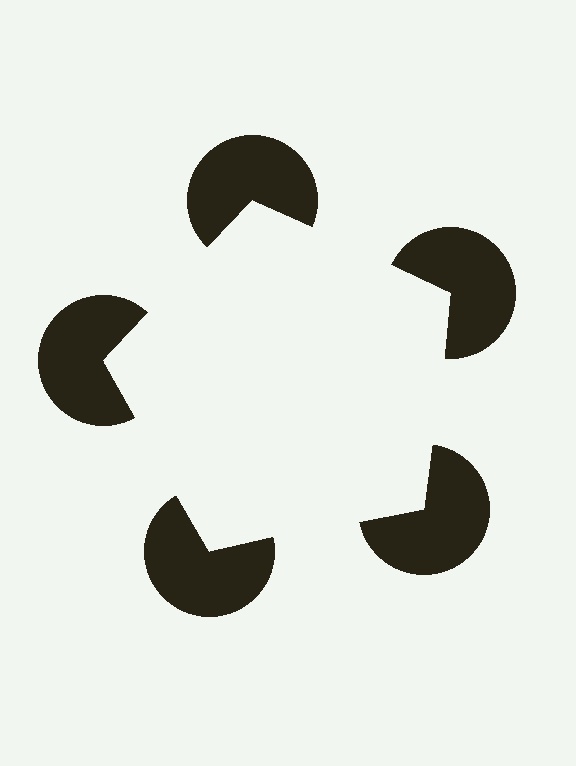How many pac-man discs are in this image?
There are 5 — one at each vertex of the illusory pentagon.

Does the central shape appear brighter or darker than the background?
It typically appears slightly brighter than the background, even though no actual brightness change is drawn.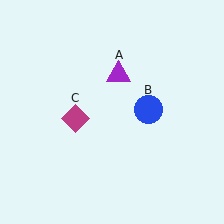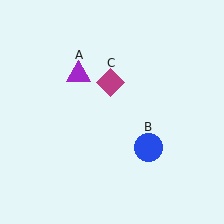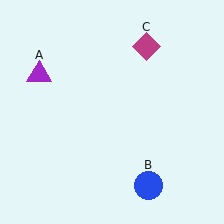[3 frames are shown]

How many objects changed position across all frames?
3 objects changed position: purple triangle (object A), blue circle (object B), magenta diamond (object C).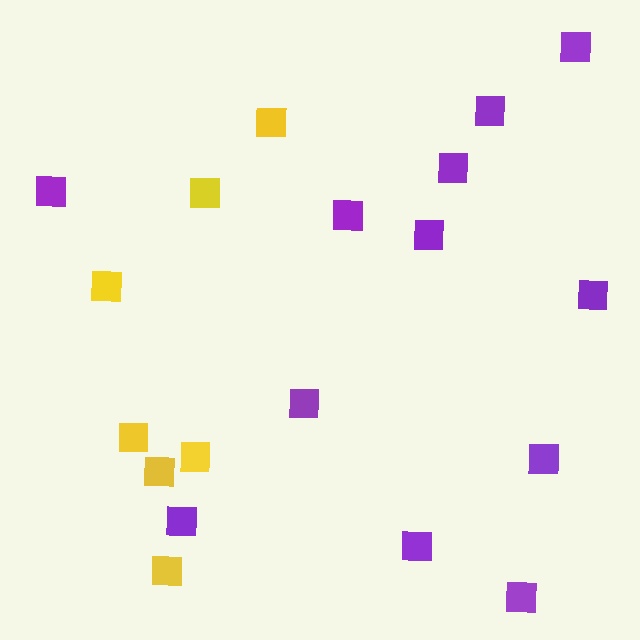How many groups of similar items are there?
There are 2 groups: one group of yellow squares (7) and one group of purple squares (12).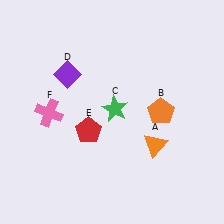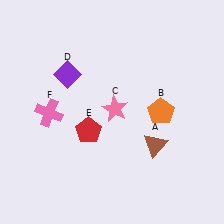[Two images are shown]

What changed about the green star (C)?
In Image 1, C is green. In Image 2, it changed to pink.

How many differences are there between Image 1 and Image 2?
There are 2 differences between the two images.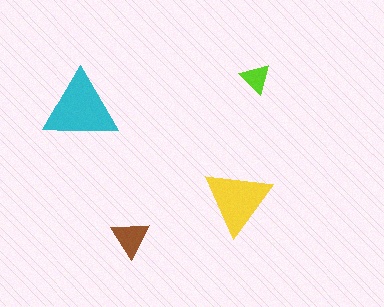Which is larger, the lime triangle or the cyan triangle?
The cyan one.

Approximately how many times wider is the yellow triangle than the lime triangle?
About 2 times wider.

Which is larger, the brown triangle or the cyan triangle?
The cyan one.